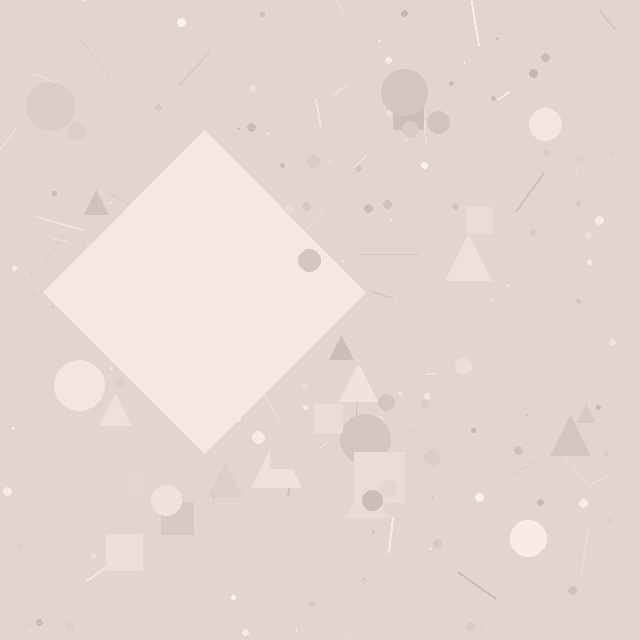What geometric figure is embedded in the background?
A diamond is embedded in the background.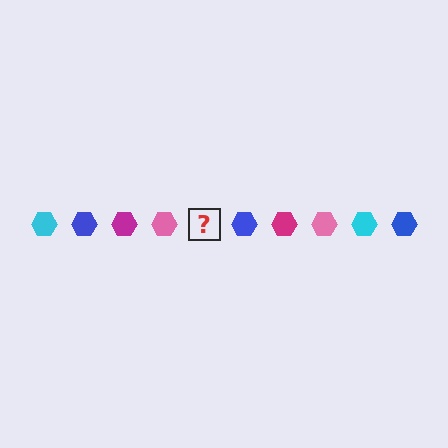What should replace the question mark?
The question mark should be replaced with a cyan hexagon.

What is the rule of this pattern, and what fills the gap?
The rule is that the pattern cycles through cyan, blue, magenta, pink hexagons. The gap should be filled with a cyan hexagon.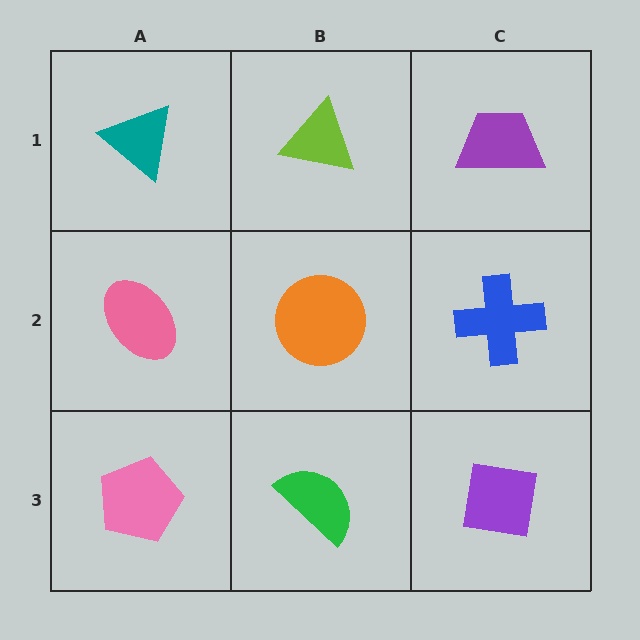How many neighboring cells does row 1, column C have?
2.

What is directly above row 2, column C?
A purple trapezoid.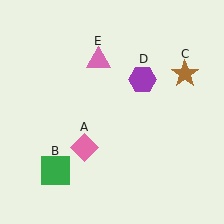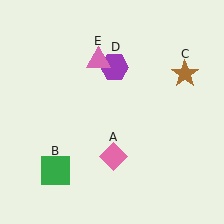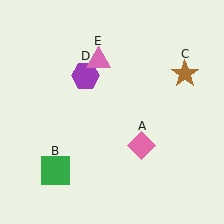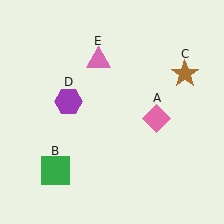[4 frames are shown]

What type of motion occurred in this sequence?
The pink diamond (object A), purple hexagon (object D) rotated counterclockwise around the center of the scene.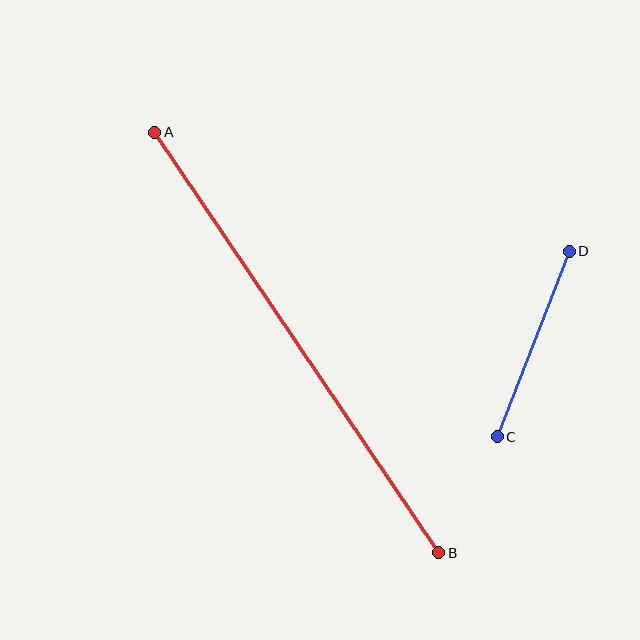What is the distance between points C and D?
The distance is approximately 199 pixels.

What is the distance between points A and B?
The distance is approximately 507 pixels.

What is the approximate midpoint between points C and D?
The midpoint is at approximately (533, 344) pixels.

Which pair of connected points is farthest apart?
Points A and B are farthest apart.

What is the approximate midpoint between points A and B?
The midpoint is at approximately (297, 343) pixels.